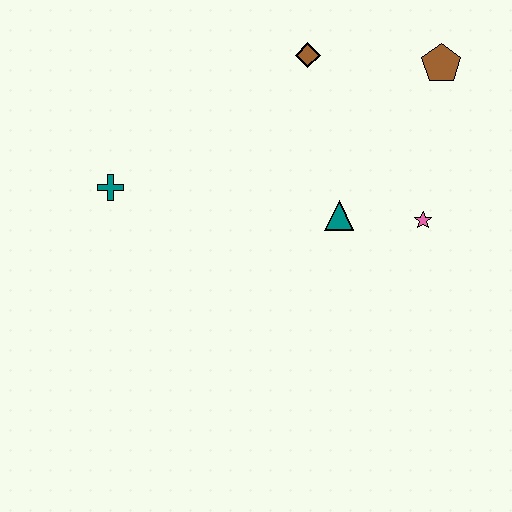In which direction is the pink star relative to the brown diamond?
The pink star is below the brown diamond.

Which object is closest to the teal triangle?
The pink star is closest to the teal triangle.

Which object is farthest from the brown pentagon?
The teal cross is farthest from the brown pentagon.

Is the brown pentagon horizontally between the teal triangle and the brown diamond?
No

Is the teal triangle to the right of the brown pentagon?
No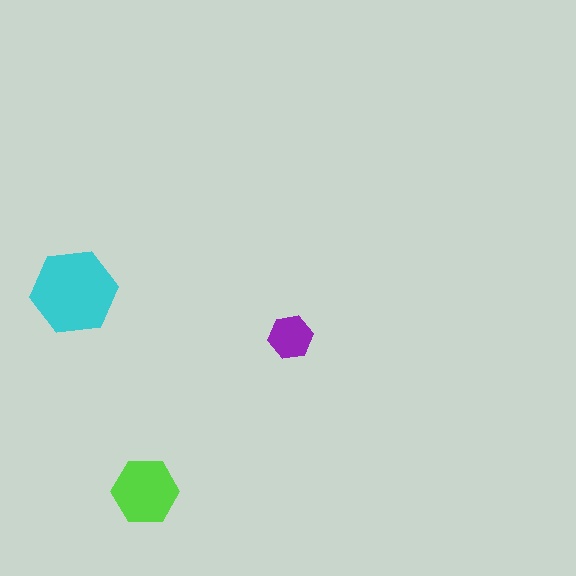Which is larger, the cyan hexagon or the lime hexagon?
The cyan one.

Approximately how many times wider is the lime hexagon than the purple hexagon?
About 1.5 times wider.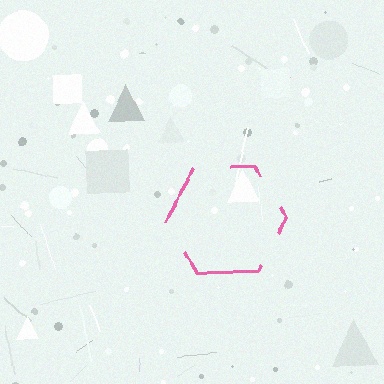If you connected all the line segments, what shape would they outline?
They would outline a hexagon.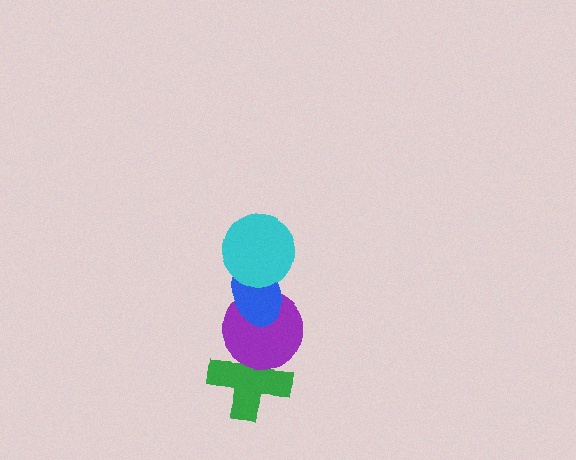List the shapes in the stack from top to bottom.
From top to bottom: the cyan circle, the blue ellipse, the purple circle, the green cross.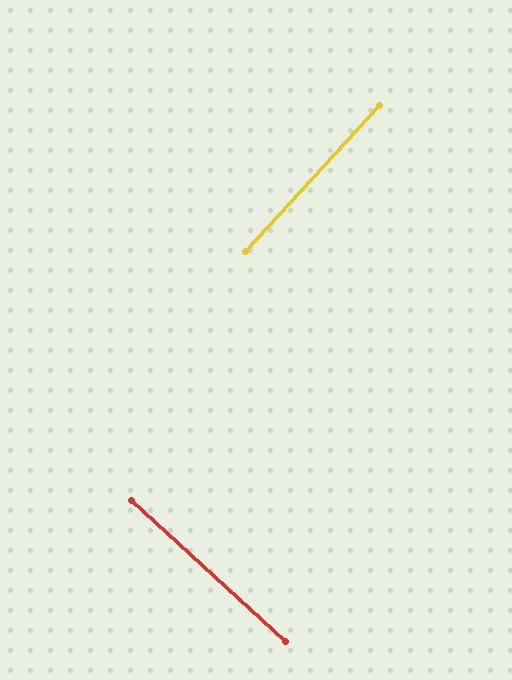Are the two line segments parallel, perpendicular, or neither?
Perpendicular — they meet at approximately 90°.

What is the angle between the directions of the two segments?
Approximately 90 degrees.